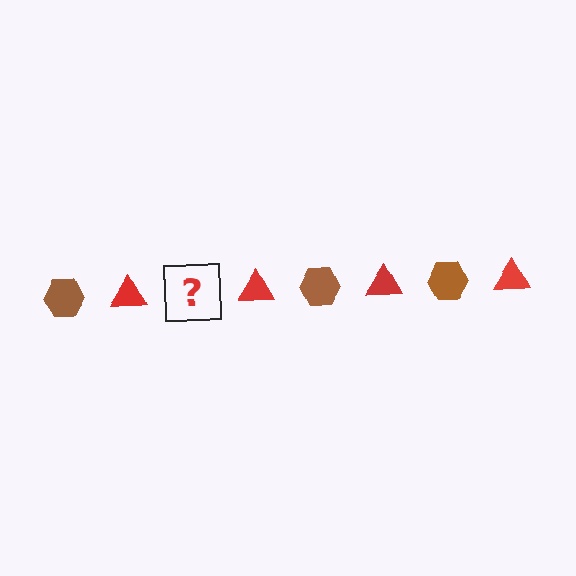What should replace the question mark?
The question mark should be replaced with a brown hexagon.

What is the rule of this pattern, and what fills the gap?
The rule is that the pattern alternates between brown hexagon and red triangle. The gap should be filled with a brown hexagon.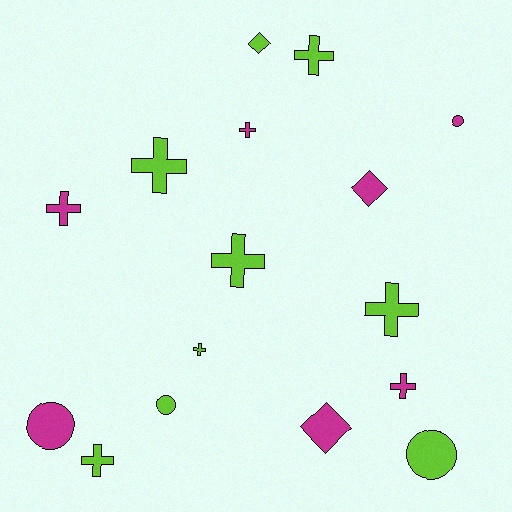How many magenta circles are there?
There are 2 magenta circles.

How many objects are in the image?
There are 16 objects.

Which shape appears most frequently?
Cross, with 9 objects.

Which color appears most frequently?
Lime, with 9 objects.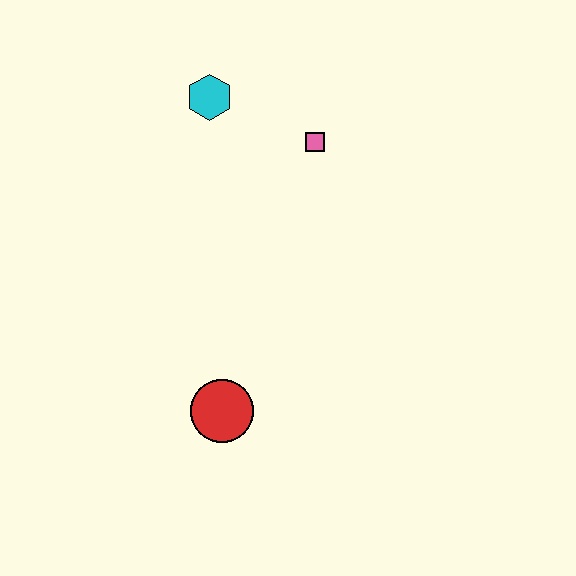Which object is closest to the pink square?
The cyan hexagon is closest to the pink square.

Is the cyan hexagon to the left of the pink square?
Yes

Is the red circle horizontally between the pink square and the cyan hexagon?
Yes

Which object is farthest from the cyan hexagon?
The red circle is farthest from the cyan hexagon.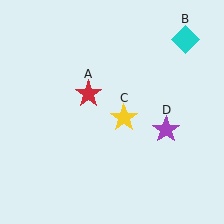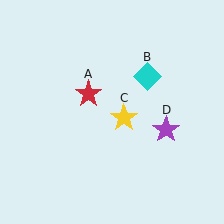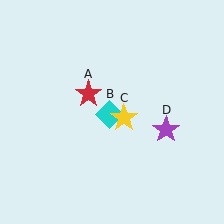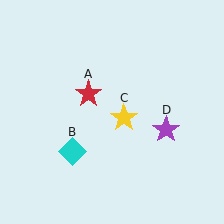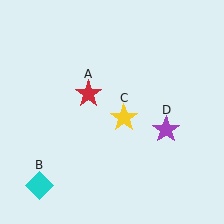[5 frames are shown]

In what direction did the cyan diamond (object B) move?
The cyan diamond (object B) moved down and to the left.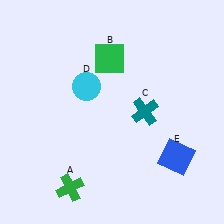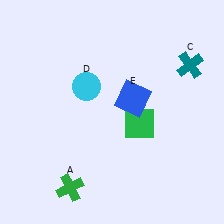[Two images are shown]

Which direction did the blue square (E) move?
The blue square (E) moved up.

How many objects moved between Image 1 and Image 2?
3 objects moved between the two images.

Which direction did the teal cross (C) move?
The teal cross (C) moved up.